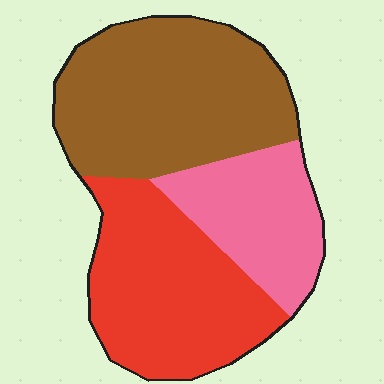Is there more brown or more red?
Brown.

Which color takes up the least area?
Pink, at roughly 20%.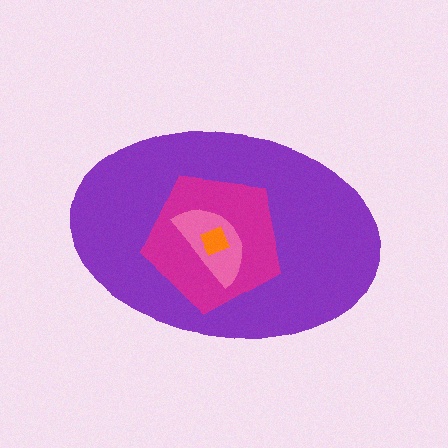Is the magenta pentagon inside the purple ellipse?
Yes.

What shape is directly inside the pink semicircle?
The orange square.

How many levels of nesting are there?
4.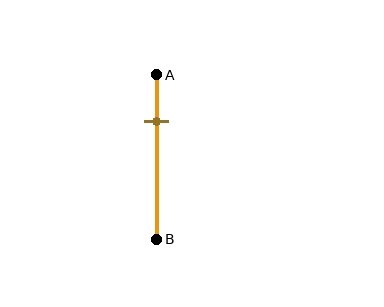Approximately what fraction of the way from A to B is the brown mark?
The brown mark is approximately 30% of the way from A to B.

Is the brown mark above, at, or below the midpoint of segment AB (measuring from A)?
The brown mark is above the midpoint of segment AB.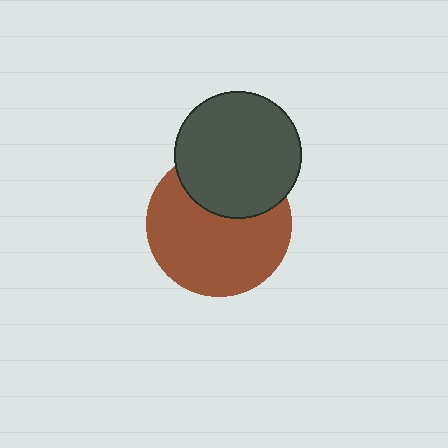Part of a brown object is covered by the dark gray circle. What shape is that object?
It is a circle.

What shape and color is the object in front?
The object in front is a dark gray circle.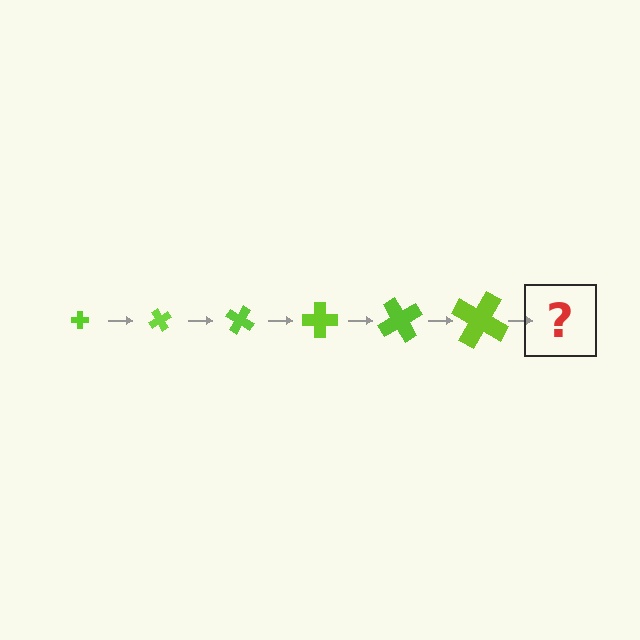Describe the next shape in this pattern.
It should be a cross, larger than the previous one and rotated 360 degrees from the start.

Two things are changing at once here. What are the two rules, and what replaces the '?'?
The two rules are that the cross grows larger each step and it rotates 60 degrees each step. The '?' should be a cross, larger than the previous one and rotated 360 degrees from the start.